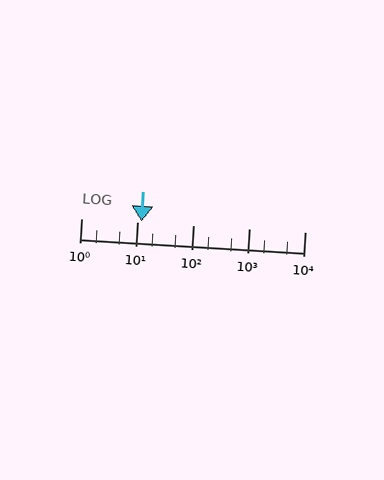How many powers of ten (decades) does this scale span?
The scale spans 4 decades, from 1 to 10000.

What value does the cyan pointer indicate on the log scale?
The pointer indicates approximately 12.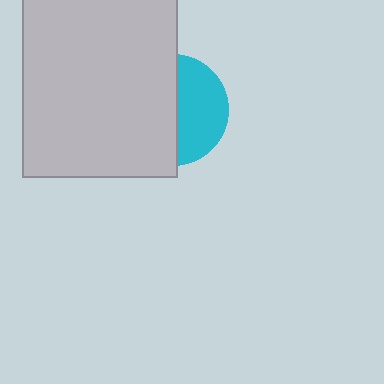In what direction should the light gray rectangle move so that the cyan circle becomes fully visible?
The light gray rectangle should move left. That is the shortest direction to clear the overlap and leave the cyan circle fully visible.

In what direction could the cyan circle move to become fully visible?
The cyan circle could move right. That would shift it out from behind the light gray rectangle entirely.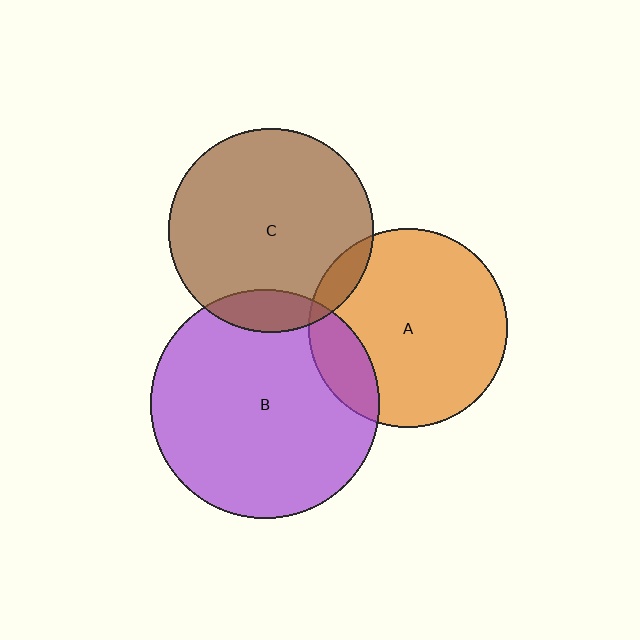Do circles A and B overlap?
Yes.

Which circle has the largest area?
Circle B (purple).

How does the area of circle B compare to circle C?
Approximately 1.3 times.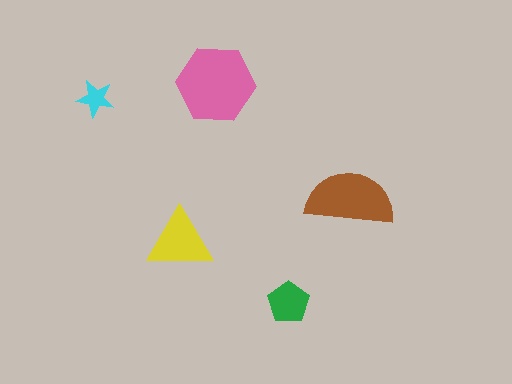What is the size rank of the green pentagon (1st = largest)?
4th.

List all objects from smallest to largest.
The cyan star, the green pentagon, the yellow triangle, the brown semicircle, the pink hexagon.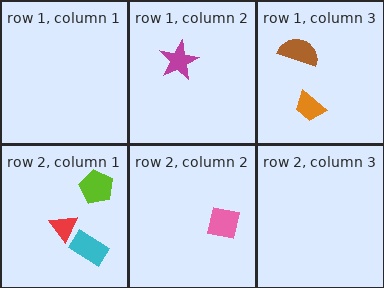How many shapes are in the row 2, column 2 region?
1.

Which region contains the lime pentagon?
The row 2, column 1 region.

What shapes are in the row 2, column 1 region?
The red triangle, the lime pentagon, the cyan rectangle.